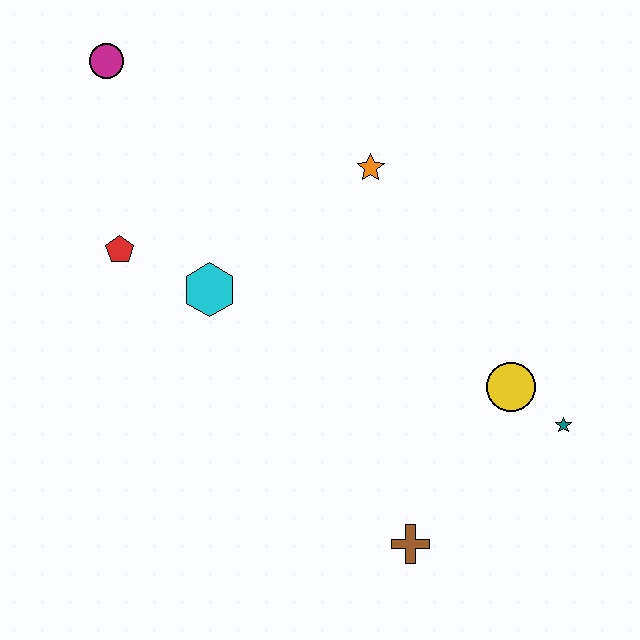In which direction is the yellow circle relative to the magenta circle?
The yellow circle is to the right of the magenta circle.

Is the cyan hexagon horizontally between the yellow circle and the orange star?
No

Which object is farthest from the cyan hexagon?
The teal star is farthest from the cyan hexagon.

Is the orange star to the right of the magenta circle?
Yes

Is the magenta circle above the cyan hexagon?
Yes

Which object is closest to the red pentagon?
The cyan hexagon is closest to the red pentagon.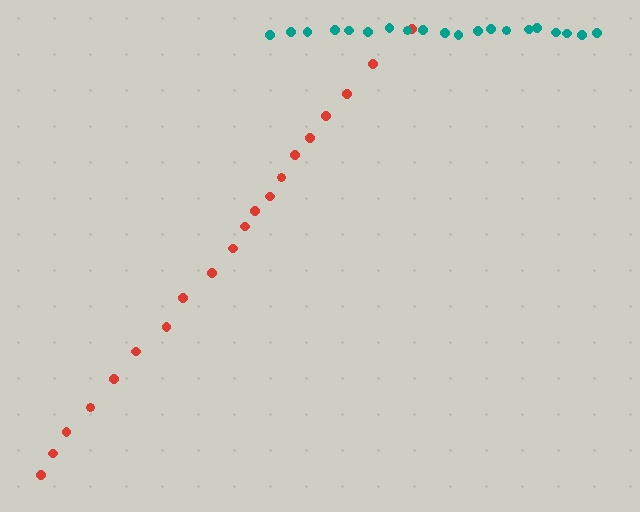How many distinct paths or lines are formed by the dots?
There are 2 distinct paths.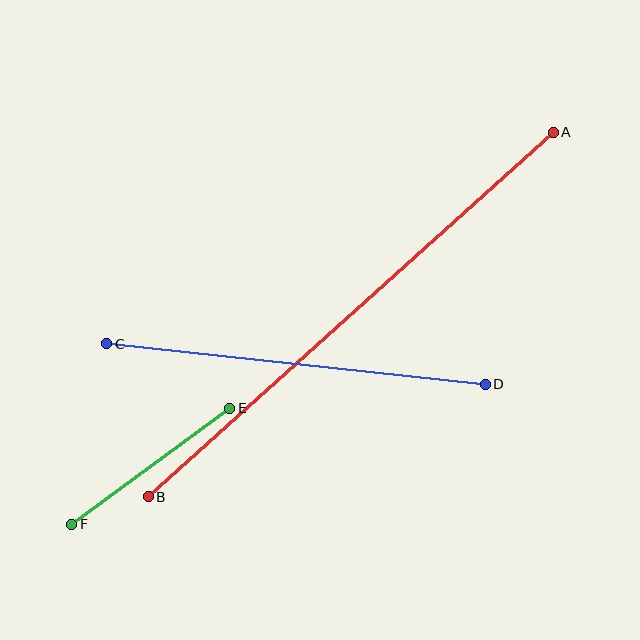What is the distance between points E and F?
The distance is approximately 196 pixels.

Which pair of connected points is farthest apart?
Points A and B are farthest apart.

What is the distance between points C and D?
The distance is approximately 381 pixels.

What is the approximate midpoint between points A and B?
The midpoint is at approximately (351, 315) pixels.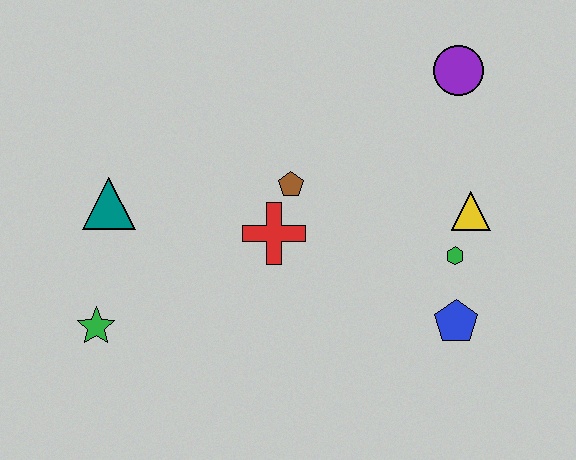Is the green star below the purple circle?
Yes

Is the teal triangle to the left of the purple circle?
Yes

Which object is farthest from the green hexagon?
The green star is farthest from the green hexagon.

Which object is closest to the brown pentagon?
The red cross is closest to the brown pentagon.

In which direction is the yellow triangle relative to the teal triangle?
The yellow triangle is to the right of the teal triangle.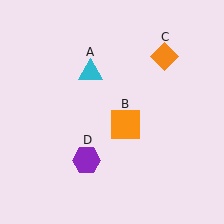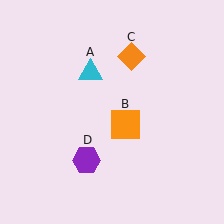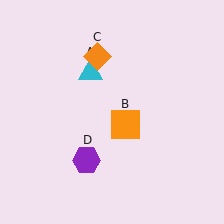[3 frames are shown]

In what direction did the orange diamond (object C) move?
The orange diamond (object C) moved left.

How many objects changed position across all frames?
1 object changed position: orange diamond (object C).